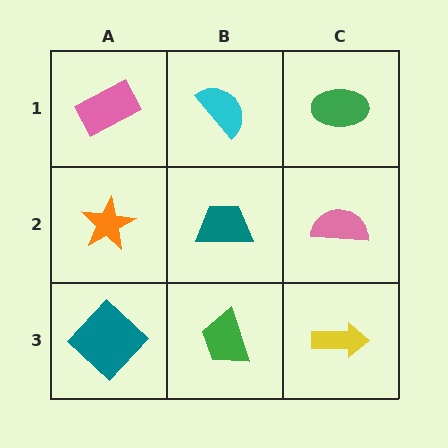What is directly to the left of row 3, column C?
A green trapezoid.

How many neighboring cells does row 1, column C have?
2.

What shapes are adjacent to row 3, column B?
A teal trapezoid (row 2, column B), a teal diamond (row 3, column A), a yellow arrow (row 3, column C).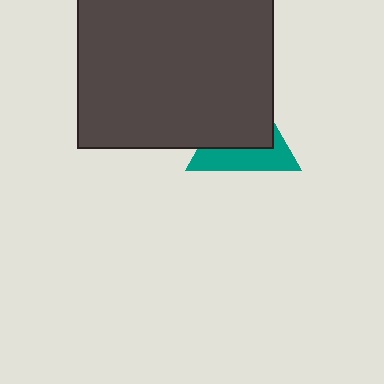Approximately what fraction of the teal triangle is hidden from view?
Roughly 58% of the teal triangle is hidden behind the dark gray square.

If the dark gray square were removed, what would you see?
You would see the complete teal triangle.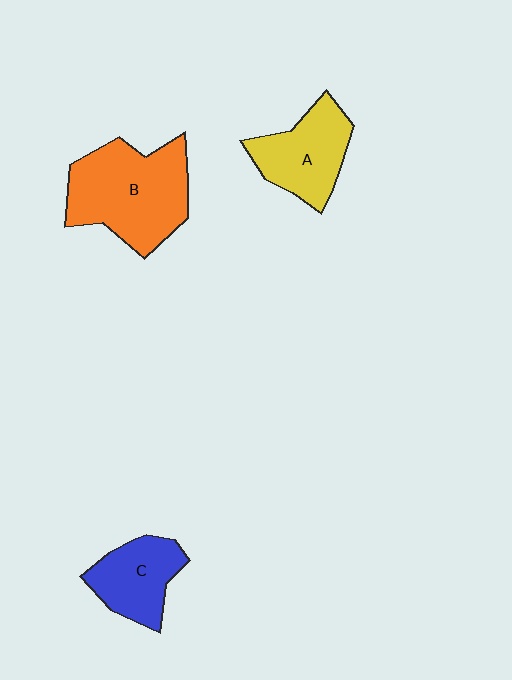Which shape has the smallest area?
Shape C (blue).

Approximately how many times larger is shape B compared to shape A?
Approximately 1.5 times.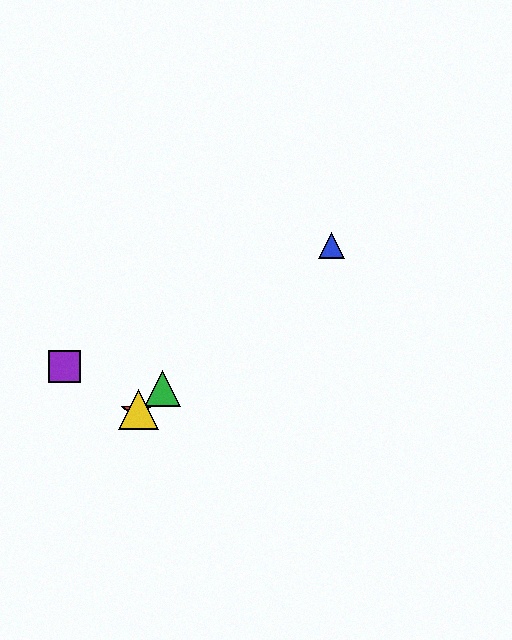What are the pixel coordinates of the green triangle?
The green triangle is at (163, 389).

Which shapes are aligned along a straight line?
The red star, the blue triangle, the green triangle, the yellow triangle are aligned along a straight line.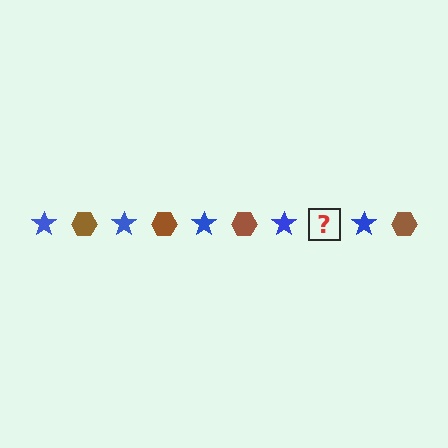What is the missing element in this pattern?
The missing element is a brown hexagon.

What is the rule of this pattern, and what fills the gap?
The rule is that the pattern alternates between blue star and brown hexagon. The gap should be filled with a brown hexagon.